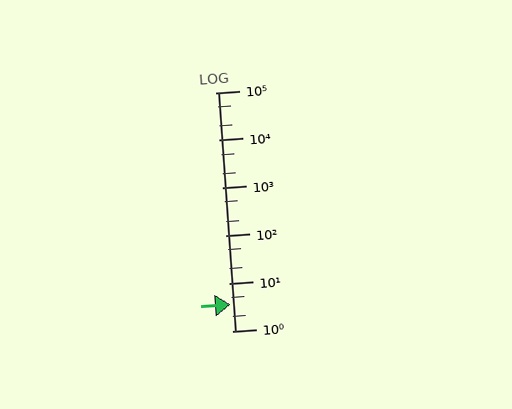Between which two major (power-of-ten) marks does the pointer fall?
The pointer is between 1 and 10.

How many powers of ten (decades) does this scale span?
The scale spans 5 decades, from 1 to 100000.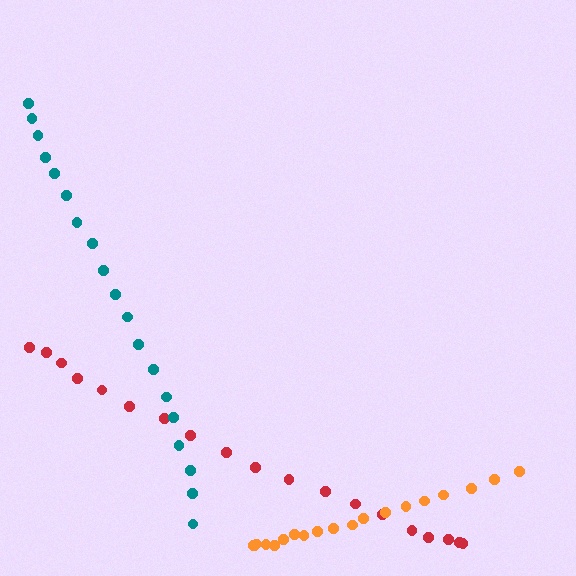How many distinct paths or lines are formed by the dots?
There are 3 distinct paths.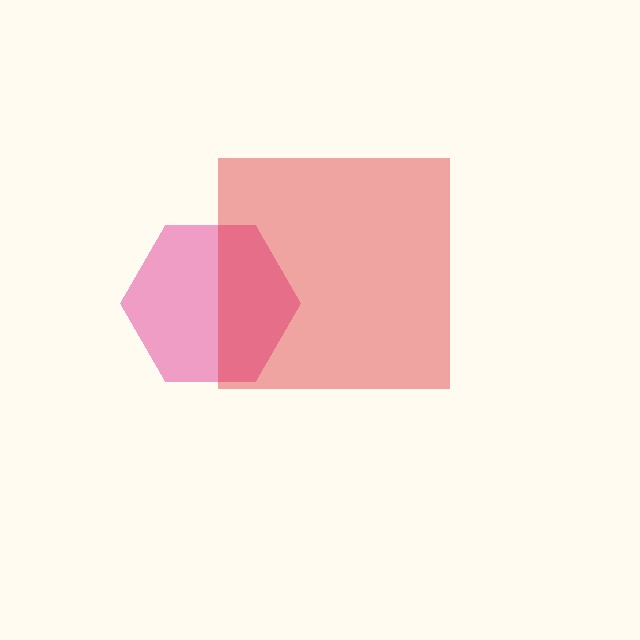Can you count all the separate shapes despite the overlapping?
Yes, there are 2 separate shapes.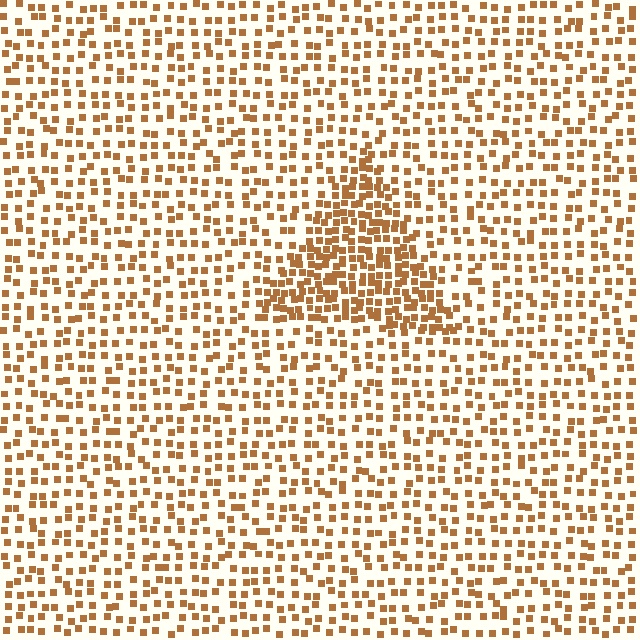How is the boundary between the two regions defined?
The boundary is defined by a change in element density (approximately 2.1x ratio). All elements are the same color, size, and shape.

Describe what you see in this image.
The image contains small brown elements arranged at two different densities. A triangle-shaped region is visible where the elements are more densely packed than the surrounding area.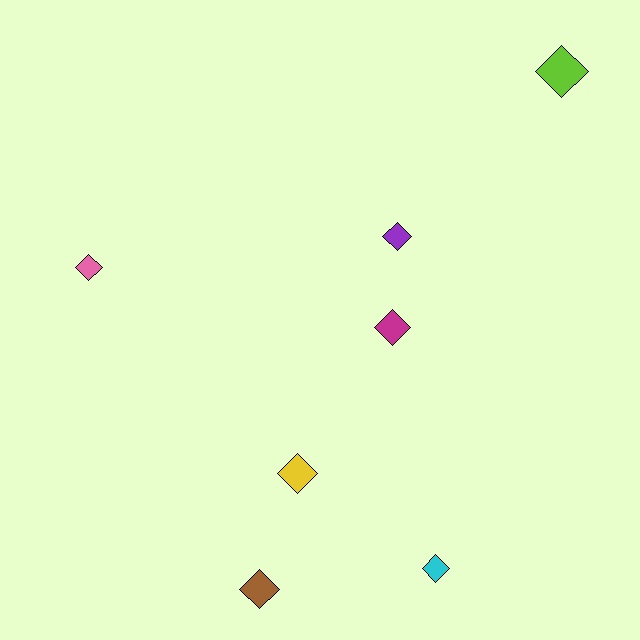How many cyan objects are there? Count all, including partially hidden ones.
There is 1 cyan object.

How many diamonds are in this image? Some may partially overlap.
There are 7 diamonds.